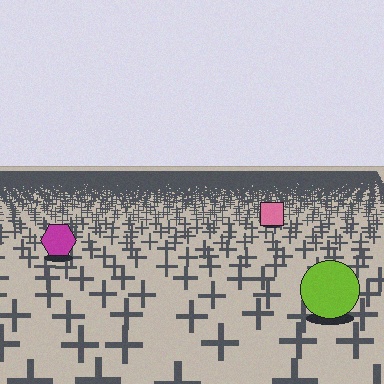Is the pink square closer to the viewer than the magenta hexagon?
No. The magenta hexagon is closer — you can tell from the texture gradient: the ground texture is coarser near it.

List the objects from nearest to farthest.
From nearest to farthest: the lime circle, the magenta hexagon, the pink square.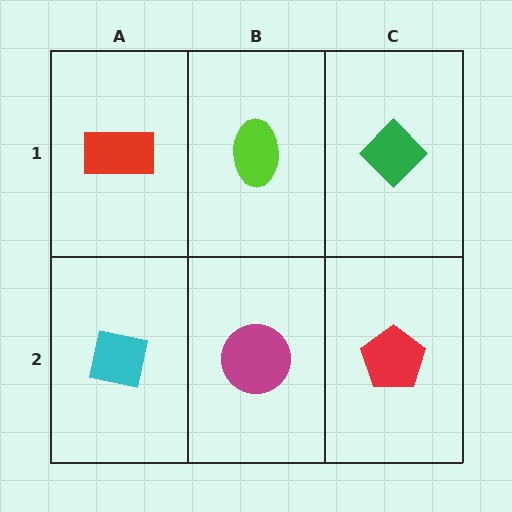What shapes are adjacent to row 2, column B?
A lime ellipse (row 1, column B), a cyan square (row 2, column A), a red pentagon (row 2, column C).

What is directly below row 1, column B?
A magenta circle.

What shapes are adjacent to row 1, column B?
A magenta circle (row 2, column B), a red rectangle (row 1, column A), a green diamond (row 1, column C).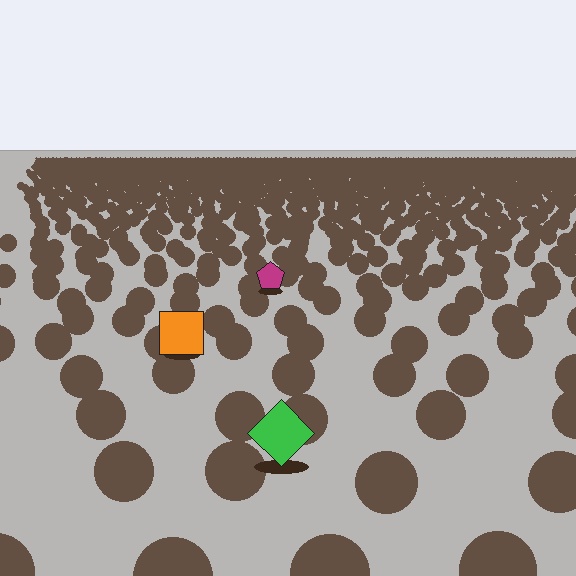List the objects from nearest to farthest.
From nearest to farthest: the green diamond, the orange square, the magenta pentagon.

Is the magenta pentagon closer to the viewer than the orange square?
No. The orange square is closer — you can tell from the texture gradient: the ground texture is coarser near it.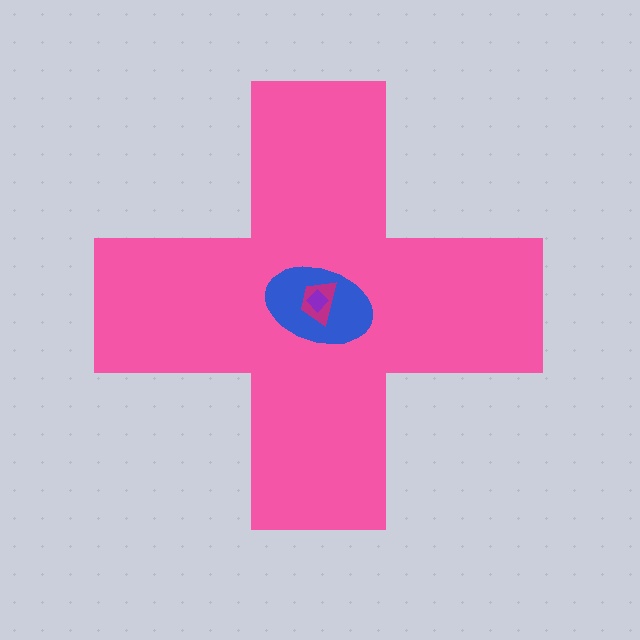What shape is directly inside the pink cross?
The blue ellipse.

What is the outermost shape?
The pink cross.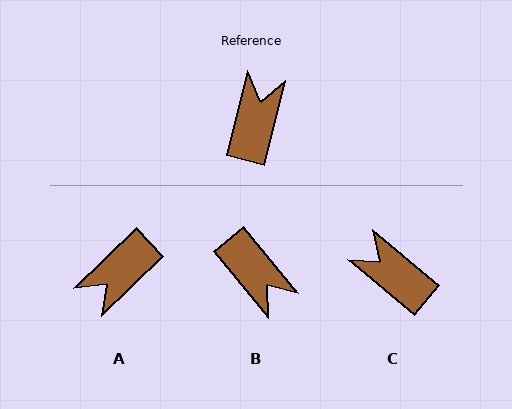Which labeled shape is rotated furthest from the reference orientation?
A, about 149 degrees away.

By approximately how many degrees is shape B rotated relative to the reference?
Approximately 127 degrees clockwise.